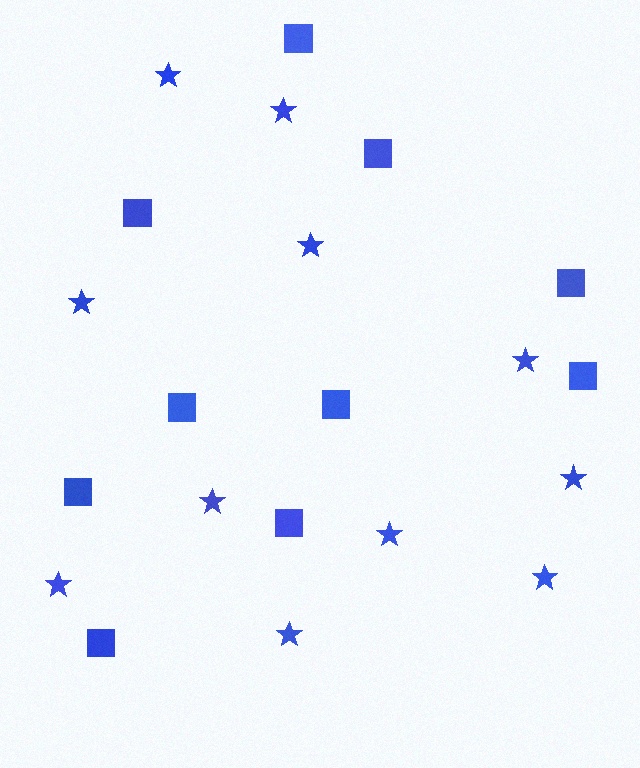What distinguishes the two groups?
There are 2 groups: one group of stars (11) and one group of squares (10).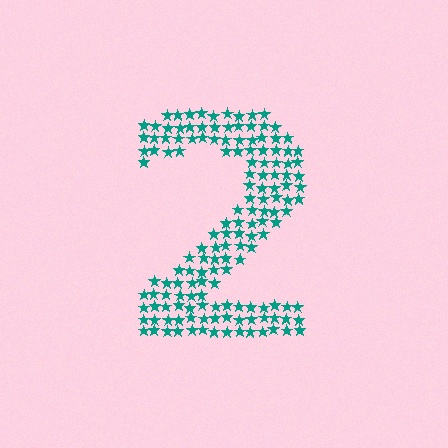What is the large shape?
The large shape is the digit 2.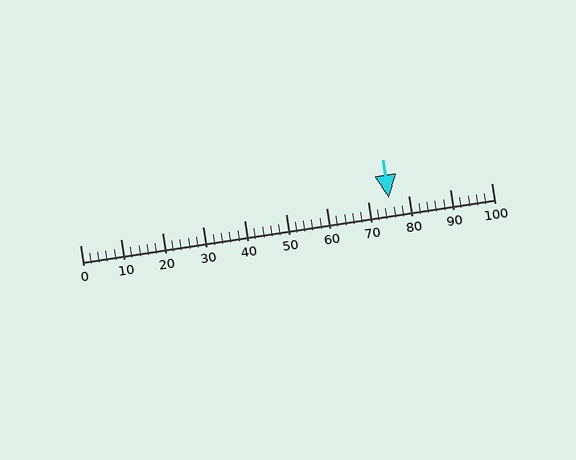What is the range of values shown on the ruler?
The ruler shows values from 0 to 100.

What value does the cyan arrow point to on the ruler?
The cyan arrow points to approximately 75.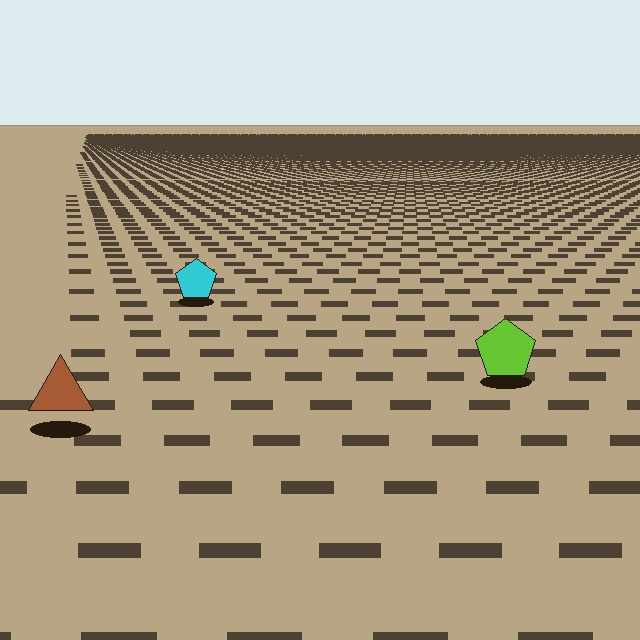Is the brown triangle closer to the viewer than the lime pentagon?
Yes. The brown triangle is closer — you can tell from the texture gradient: the ground texture is coarser near it.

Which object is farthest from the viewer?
The cyan pentagon is farthest from the viewer. It appears smaller and the ground texture around it is denser.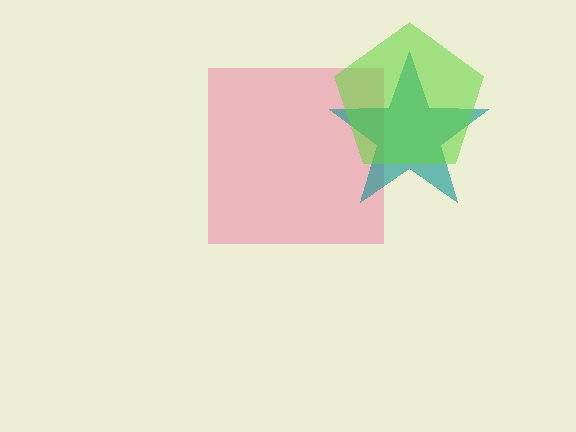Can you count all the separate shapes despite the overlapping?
Yes, there are 3 separate shapes.